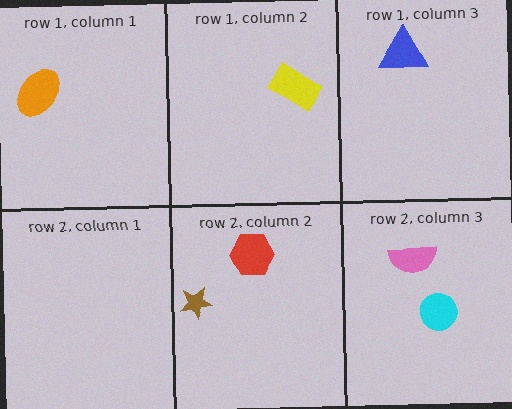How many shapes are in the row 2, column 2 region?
2.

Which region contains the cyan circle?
The row 2, column 3 region.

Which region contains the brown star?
The row 2, column 2 region.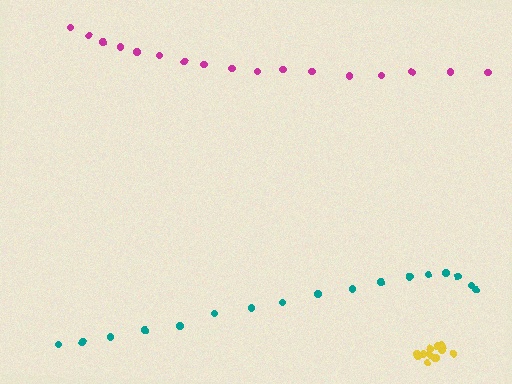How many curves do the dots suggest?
There are 3 distinct paths.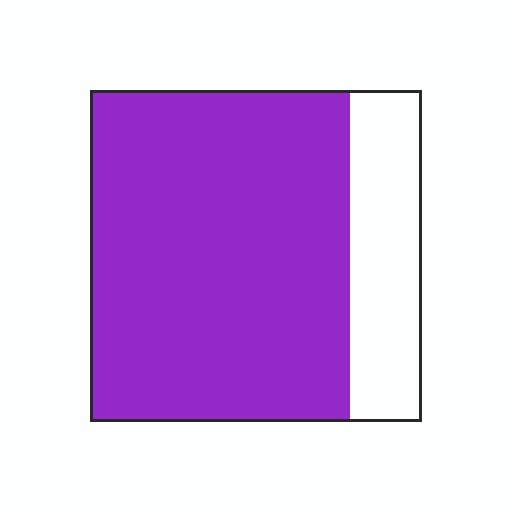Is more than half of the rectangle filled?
Yes.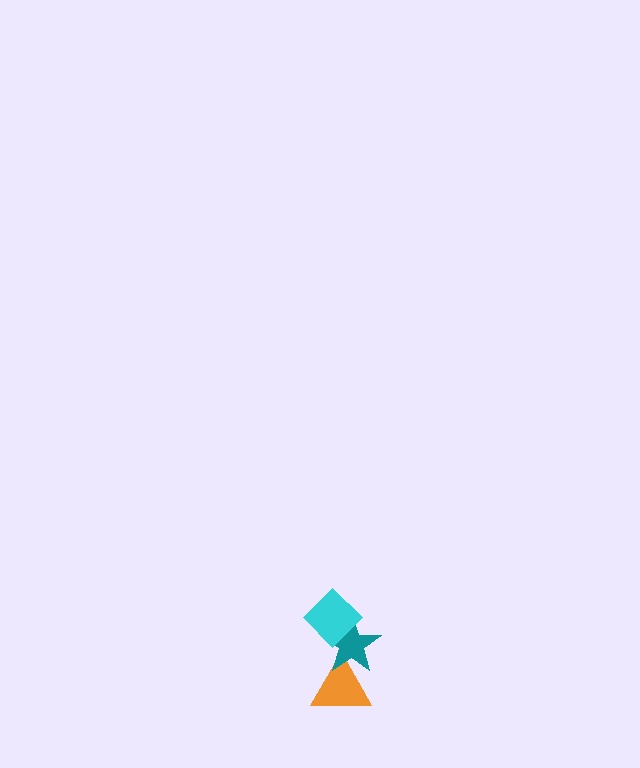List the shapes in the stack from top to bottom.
From top to bottom: the cyan diamond, the teal star, the orange triangle.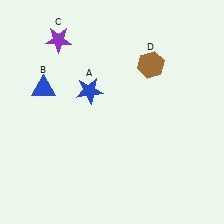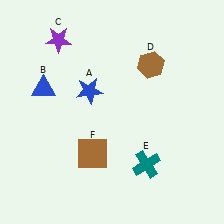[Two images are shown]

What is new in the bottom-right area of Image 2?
A teal cross (E) was added in the bottom-right area of Image 2.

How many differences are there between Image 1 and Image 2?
There are 2 differences between the two images.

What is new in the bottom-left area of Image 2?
A brown square (F) was added in the bottom-left area of Image 2.